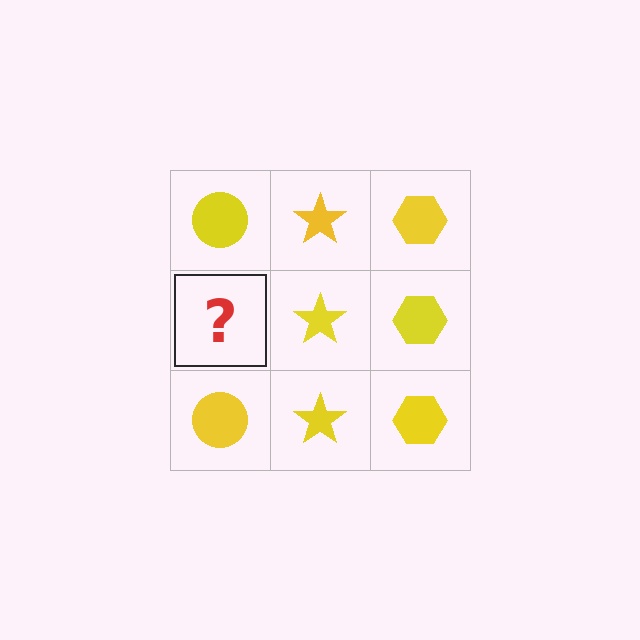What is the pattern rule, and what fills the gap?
The rule is that each column has a consistent shape. The gap should be filled with a yellow circle.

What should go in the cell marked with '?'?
The missing cell should contain a yellow circle.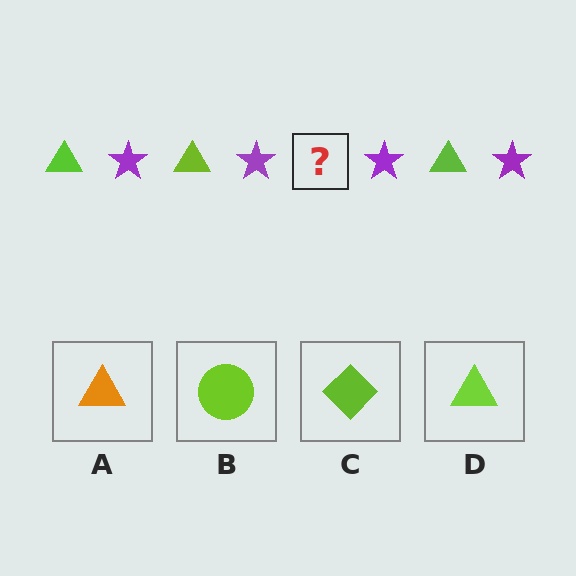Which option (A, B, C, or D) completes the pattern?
D.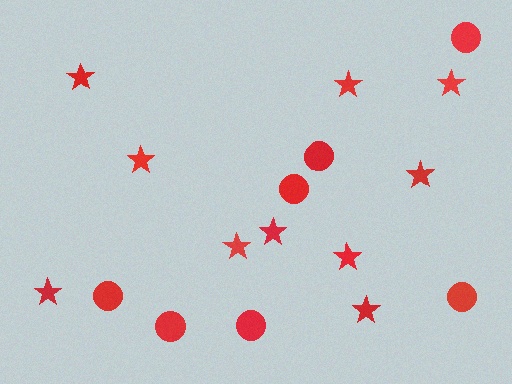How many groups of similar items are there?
There are 2 groups: one group of circles (7) and one group of stars (10).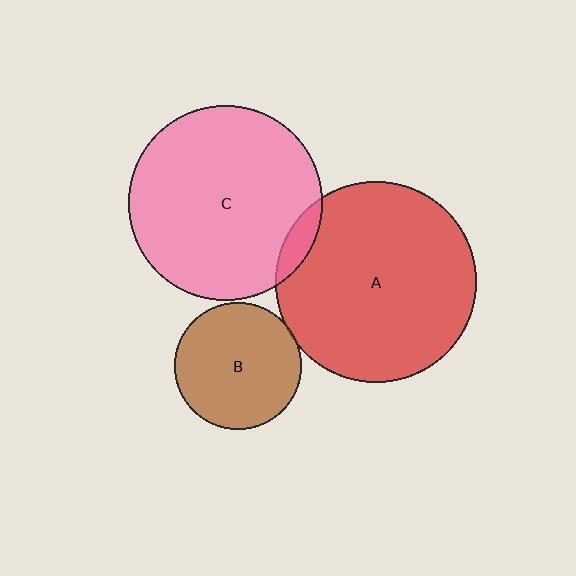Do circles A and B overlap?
Yes.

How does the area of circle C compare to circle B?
Approximately 2.3 times.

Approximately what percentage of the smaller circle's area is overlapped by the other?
Approximately 5%.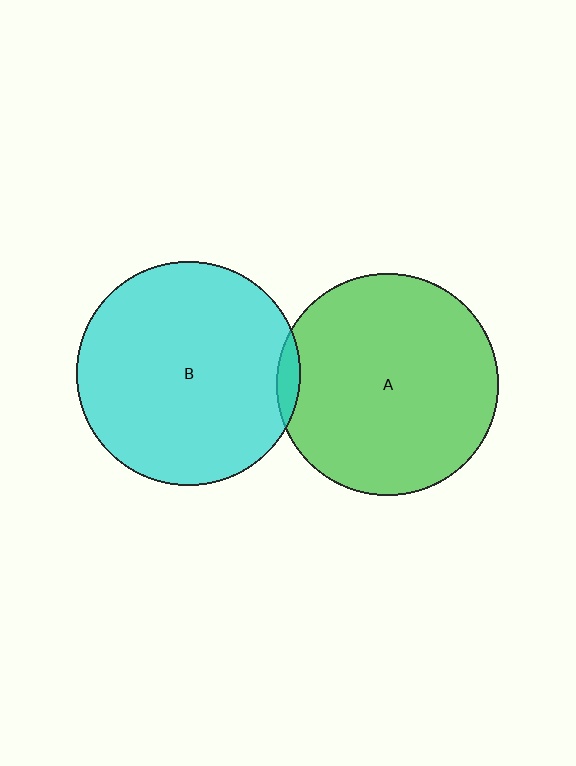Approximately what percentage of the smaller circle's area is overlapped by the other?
Approximately 5%.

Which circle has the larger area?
Circle B (cyan).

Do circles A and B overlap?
Yes.